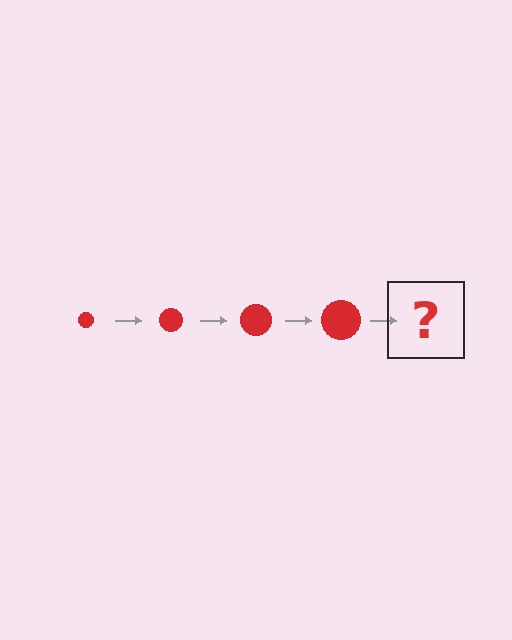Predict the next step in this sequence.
The next step is a red circle, larger than the previous one.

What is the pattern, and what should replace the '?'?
The pattern is that the circle gets progressively larger each step. The '?' should be a red circle, larger than the previous one.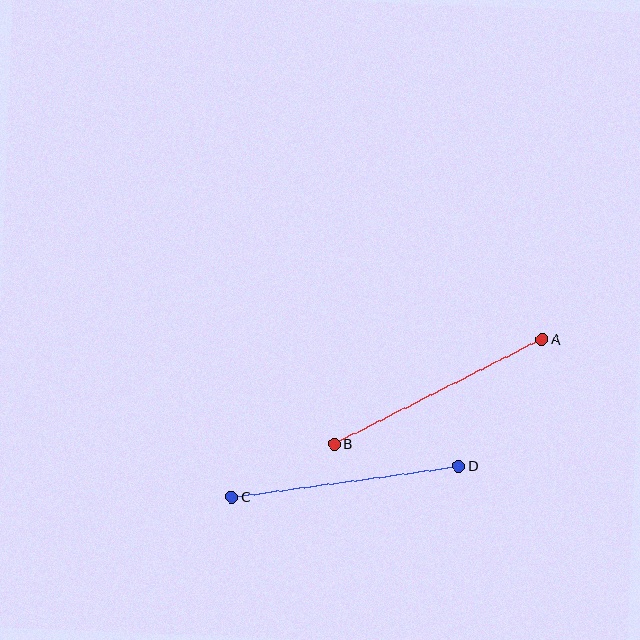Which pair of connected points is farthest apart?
Points A and B are farthest apart.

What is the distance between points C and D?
The distance is approximately 230 pixels.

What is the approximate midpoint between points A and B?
The midpoint is at approximately (438, 392) pixels.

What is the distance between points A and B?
The distance is approximately 233 pixels.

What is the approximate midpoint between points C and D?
The midpoint is at approximately (345, 481) pixels.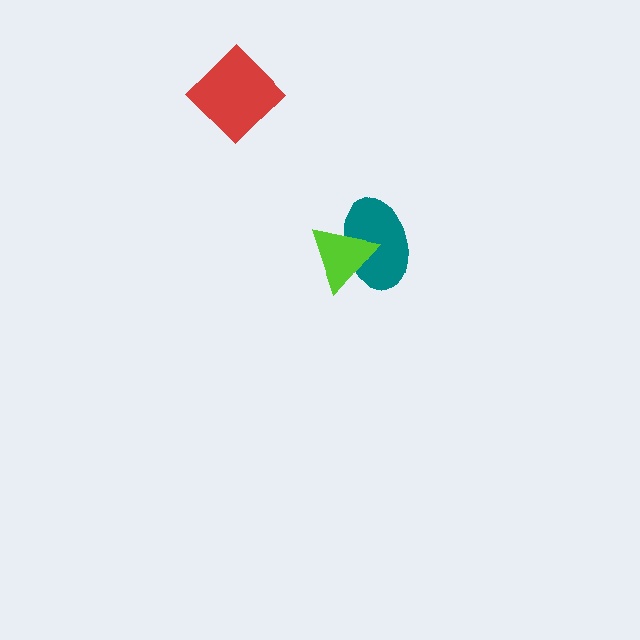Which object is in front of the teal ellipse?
The lime triangle is in front of the teal ellipse.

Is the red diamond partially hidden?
No, no other shape covers it.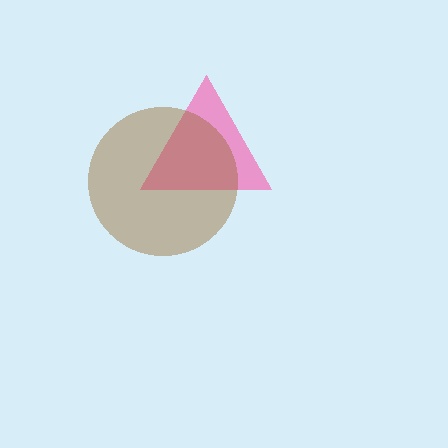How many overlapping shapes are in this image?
There are 2 overlapping shapes in the image.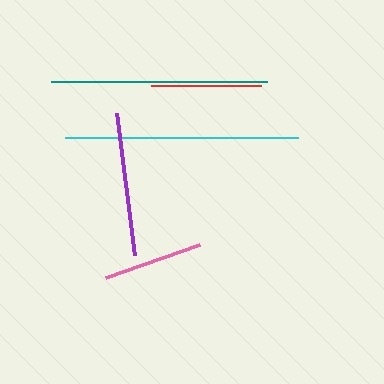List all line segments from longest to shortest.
From longest to shortest: cyan, teal, purple, red, pink.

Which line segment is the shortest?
The pink line is the shortest at approximately 100 pixels.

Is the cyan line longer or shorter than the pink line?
The cyan line is longer than the pink line.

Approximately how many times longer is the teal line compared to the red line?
The teal line is approximately 2.0 times the length of the red line.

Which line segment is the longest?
The cyan line is the longest at approximately 232 pixels.